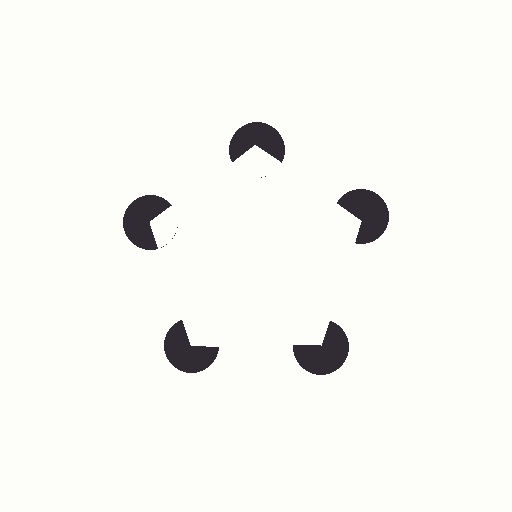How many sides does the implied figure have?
5 sides.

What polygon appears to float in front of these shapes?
An illusory pentagon — its edges are inferred from the aligned wedge cuts in the pac-man discs, not physically drawn.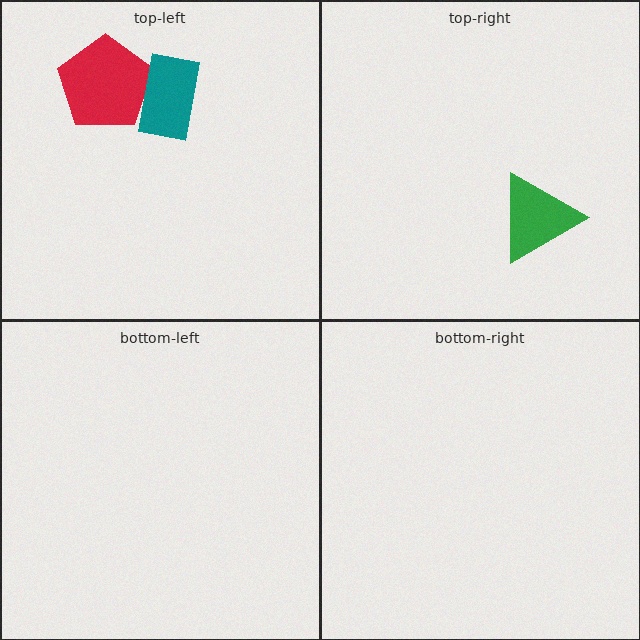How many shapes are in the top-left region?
2.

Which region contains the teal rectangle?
The top-left region.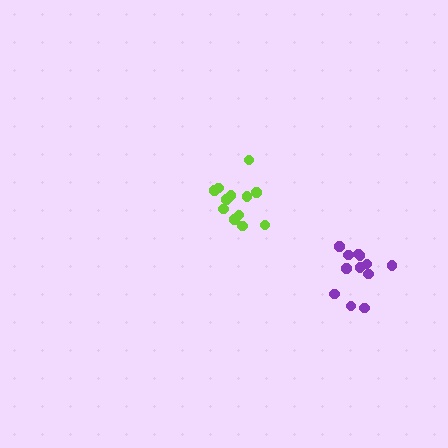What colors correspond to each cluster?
The clusters are colored: lime, purple.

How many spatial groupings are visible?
There are 2 spatial groupings.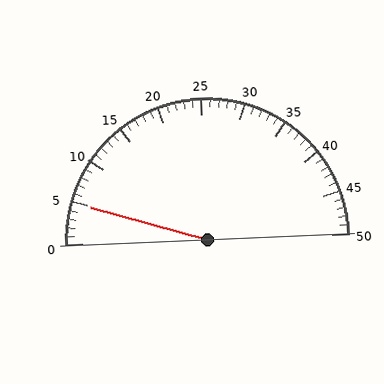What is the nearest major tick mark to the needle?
The nearest major tick mark is 5.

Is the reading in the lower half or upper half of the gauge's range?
The reading is in the lower half of the range (0 to 50).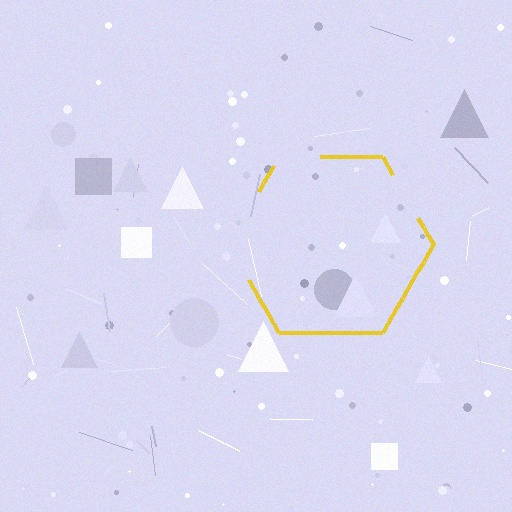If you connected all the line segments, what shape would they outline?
They would outline a hexagon.